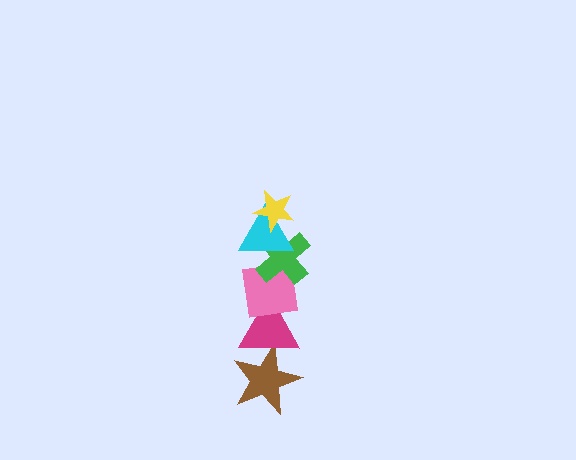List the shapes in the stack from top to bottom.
From top to bottom: the yellow star, the cyan triangle, the green cross, the pink square, the magenta triangle, the brown star.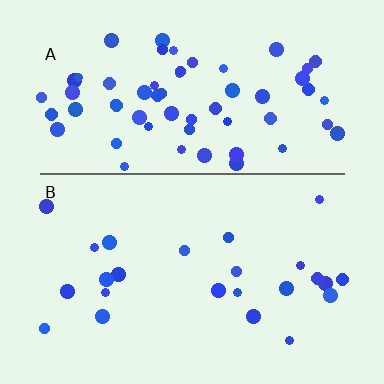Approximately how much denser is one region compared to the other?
Approximately 2.6× — region A over region B.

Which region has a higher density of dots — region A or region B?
A (the top).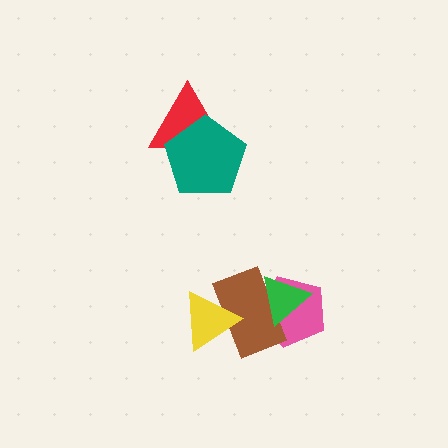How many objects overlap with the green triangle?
2 objects overlap with the green triangle.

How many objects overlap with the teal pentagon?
1 object overlaps with the teal pentagon.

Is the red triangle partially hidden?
Yes, it is partially covered by another shape.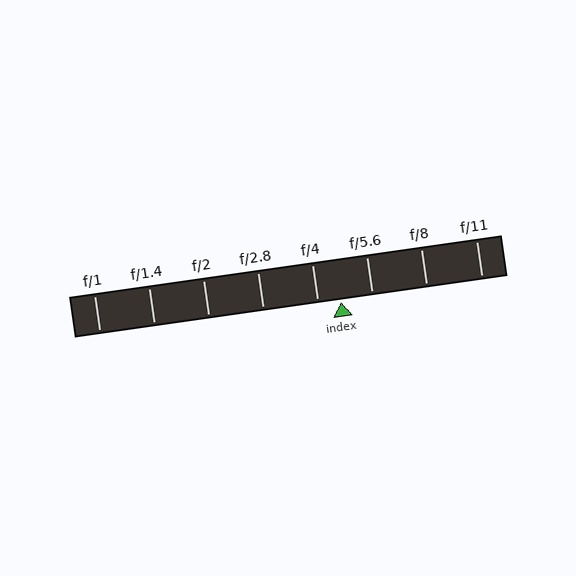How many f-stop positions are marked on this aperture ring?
There are 8 f-stop positions marked.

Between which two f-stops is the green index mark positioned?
The index mark is between f/4 and f/5.6.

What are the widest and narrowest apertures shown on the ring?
The widest aperture shown is f/1 and the narrowest is f/11.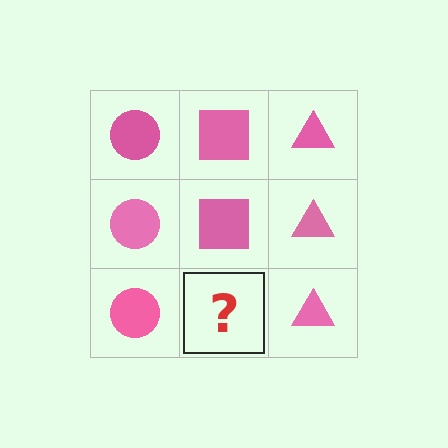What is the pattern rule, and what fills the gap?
The rule is that each column has a consistent shape. The gap should be filled with a pink square.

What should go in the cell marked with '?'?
The missing cell should contain a pink square.